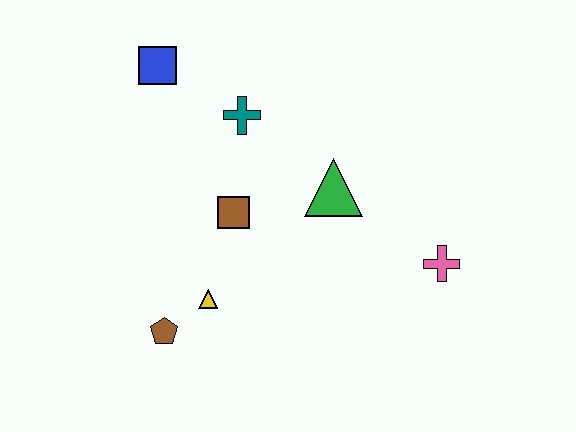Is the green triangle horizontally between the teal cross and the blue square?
No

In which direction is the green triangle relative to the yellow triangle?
The green triangle is to the right of the yellow triangle.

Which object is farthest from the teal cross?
The pink cross is farthest from the teal cross.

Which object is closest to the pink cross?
The green triangle is closest to the pink cross.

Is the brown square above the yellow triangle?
Yes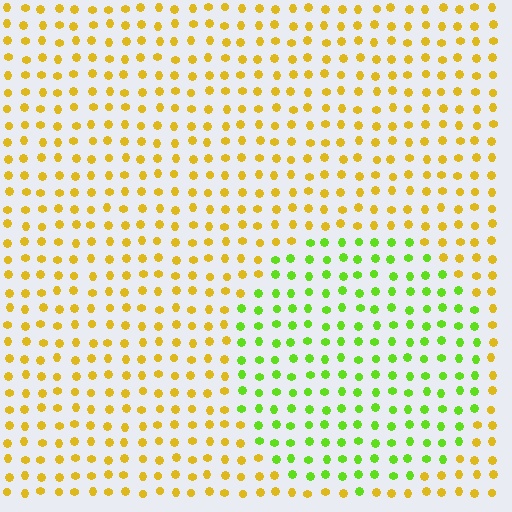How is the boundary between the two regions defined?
The boundary is defined purely by a slight shift in hue (about 51 degrees). Spacing, size, and orientation are identical on both sides.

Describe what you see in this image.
The image is filled with small yellow elements in a uniform arrangement. A circle-shaped region is visible where the elements are tinted to a slightly different hue, forming a subtle color boundary.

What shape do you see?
I see a circle.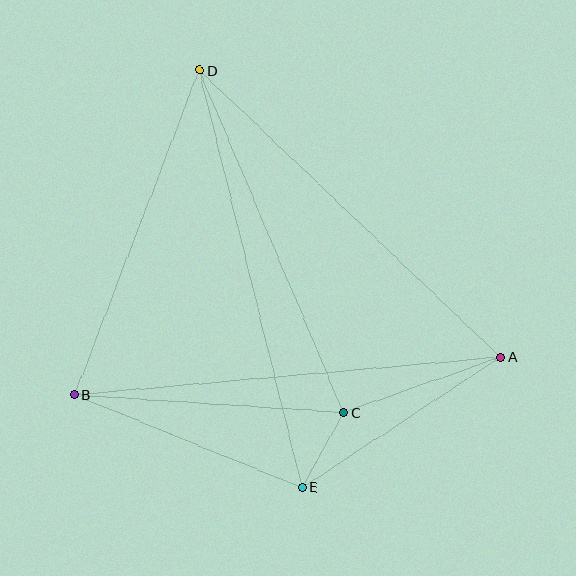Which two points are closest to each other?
Points C and E are closest to each other.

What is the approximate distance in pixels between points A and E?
The distance between A and E is approximately 238 pixels.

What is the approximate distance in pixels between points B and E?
The distance between B and E is approximately 246 pixels.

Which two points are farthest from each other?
Points D and E are farthest from each other.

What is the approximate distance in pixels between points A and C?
The distance between A and C is approximately 167 pixels.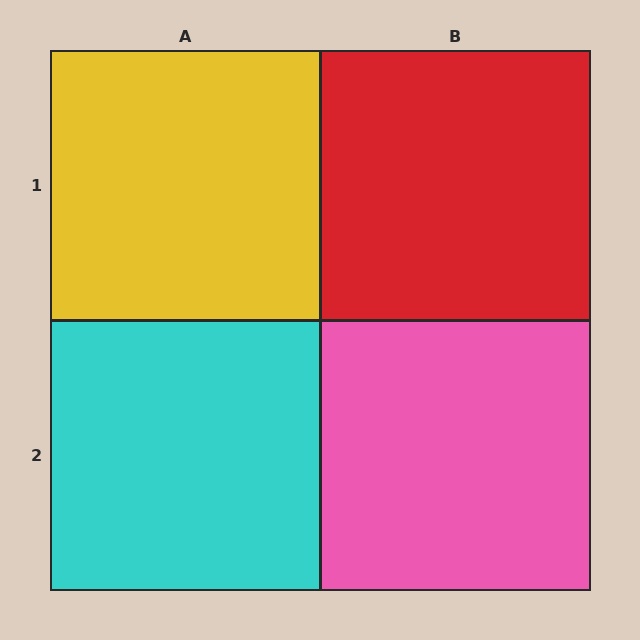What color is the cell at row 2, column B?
Pink.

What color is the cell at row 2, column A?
Cyan.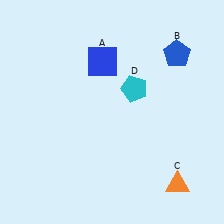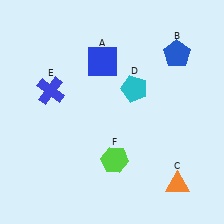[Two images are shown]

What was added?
A blue cross (E), a lime hexagon (F) were added in Image 2.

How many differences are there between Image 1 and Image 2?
There are 2 differences between the two images.